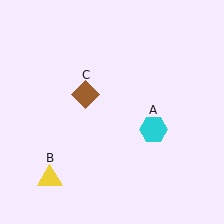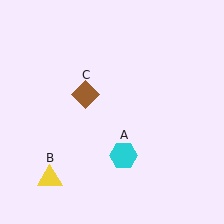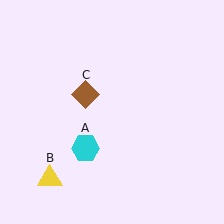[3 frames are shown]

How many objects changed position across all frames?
1 object changed position: cyan hexagon (object A).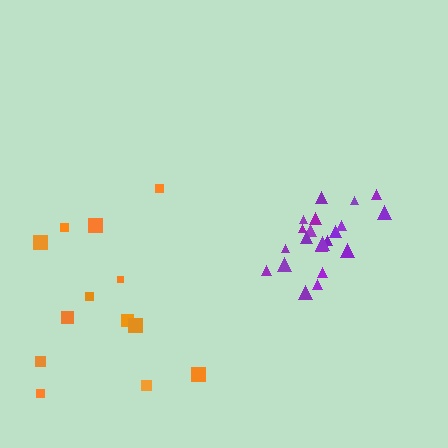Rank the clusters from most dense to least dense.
purple, orange.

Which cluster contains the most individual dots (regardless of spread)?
Purple (21).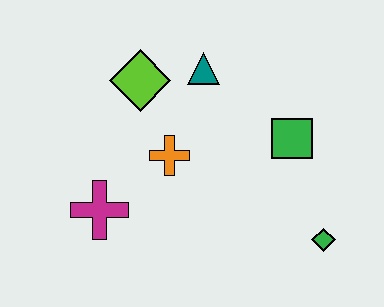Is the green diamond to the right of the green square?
Yes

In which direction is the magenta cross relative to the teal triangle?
The magenta cross is below the teal triangle.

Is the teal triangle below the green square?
No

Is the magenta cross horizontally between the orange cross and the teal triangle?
No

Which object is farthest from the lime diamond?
The green diamond is farthest from the lime diamond.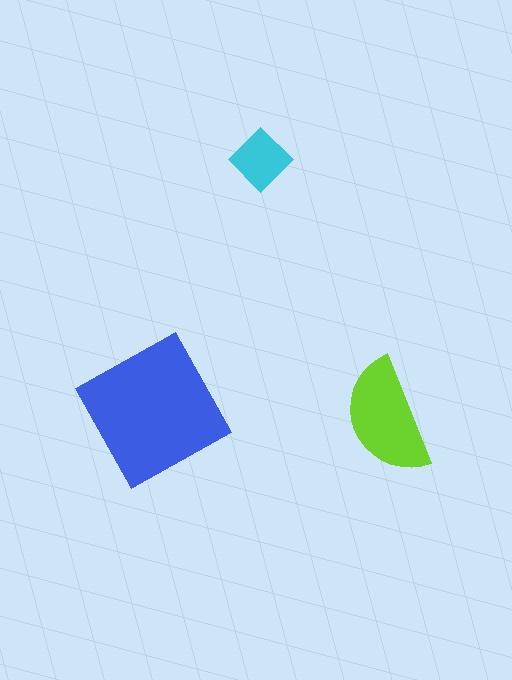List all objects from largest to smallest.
The blue square, the lime semicircle, the cyan diamond.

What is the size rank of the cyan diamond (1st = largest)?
3rd.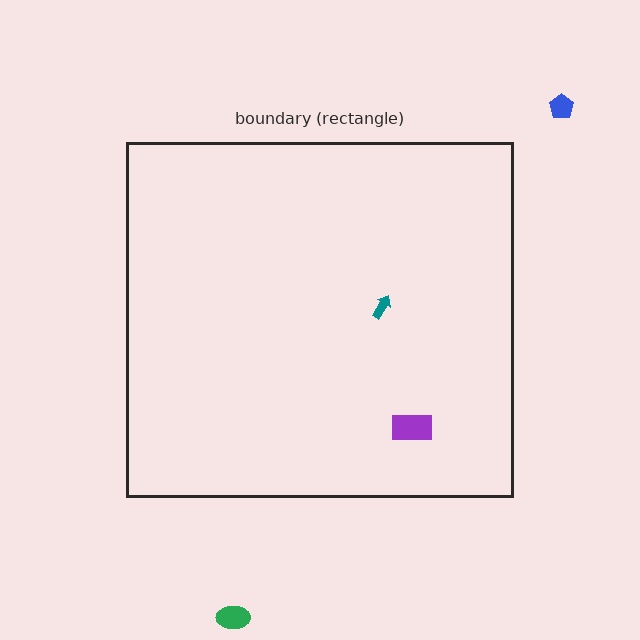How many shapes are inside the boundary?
2 inside, 2 outside.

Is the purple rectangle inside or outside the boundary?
Inside.